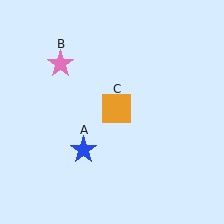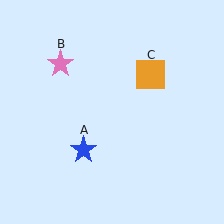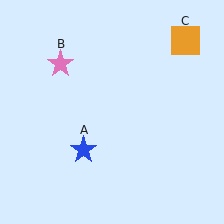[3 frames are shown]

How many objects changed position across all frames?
1 object changed position: orange square (object C).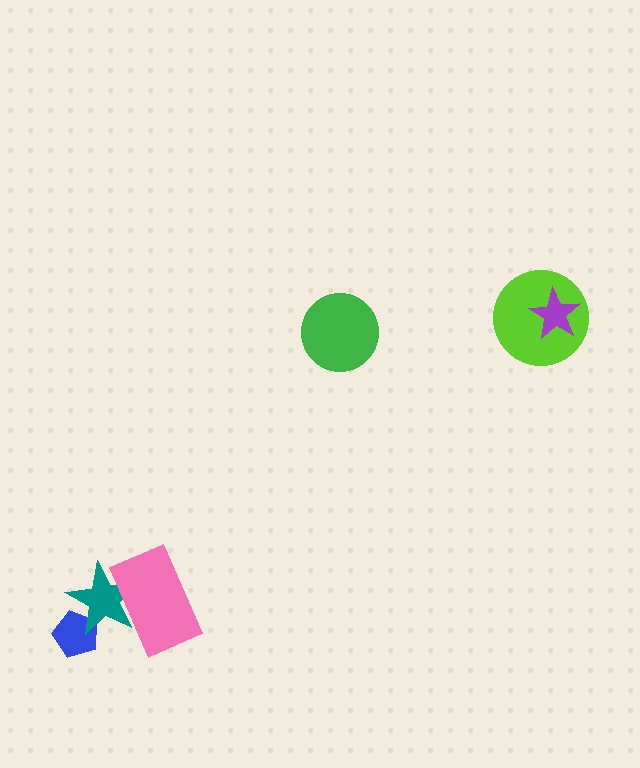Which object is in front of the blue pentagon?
The teal star is in front of the blue pentagon.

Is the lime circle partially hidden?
Yes, it is partially covered by another shape.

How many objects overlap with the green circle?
0 objects overlap with the green circle.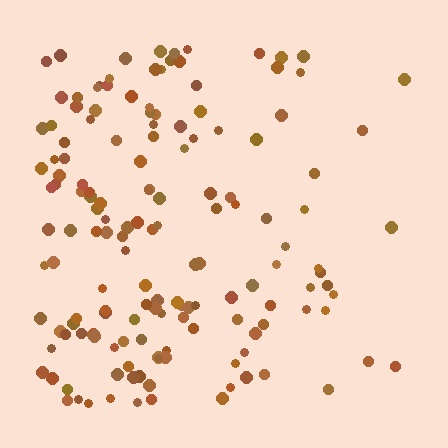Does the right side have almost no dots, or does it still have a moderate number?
Still a moderate number, just noticeably fewer than the left.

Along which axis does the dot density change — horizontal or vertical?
Horizontal.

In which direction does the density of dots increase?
From right to left, with the left side densest.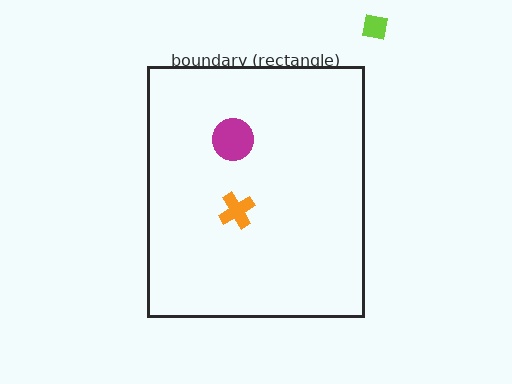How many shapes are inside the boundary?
2 inside, 1 outside.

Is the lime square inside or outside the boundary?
Outside.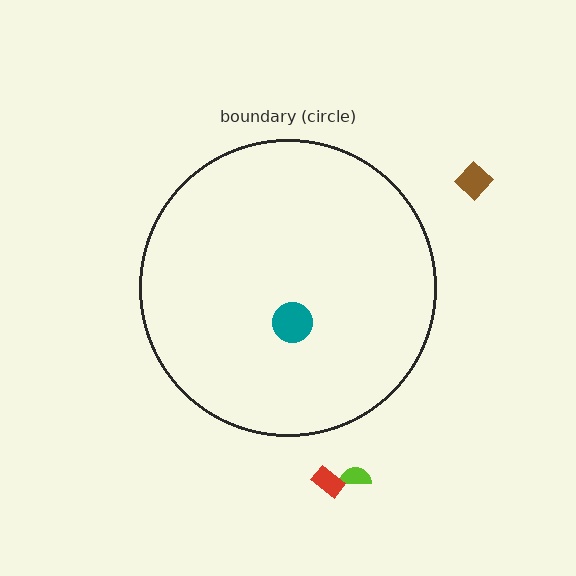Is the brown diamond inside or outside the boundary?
Outside.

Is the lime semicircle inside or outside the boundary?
Outside.